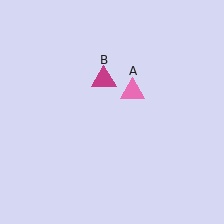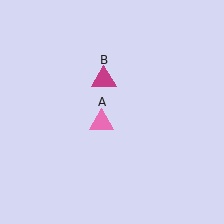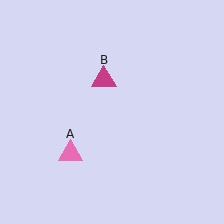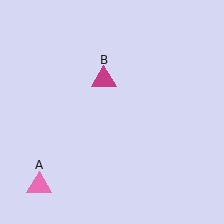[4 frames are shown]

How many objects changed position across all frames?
1 object changed position: pink triangle (object A).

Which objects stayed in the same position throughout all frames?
Magenta triangle (object B) remained stationary.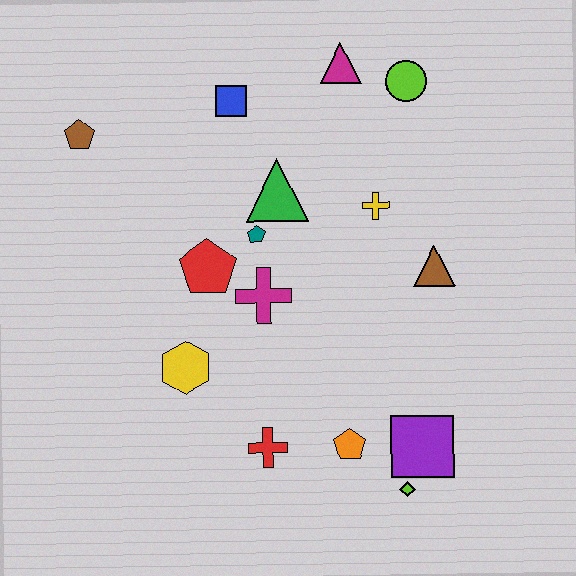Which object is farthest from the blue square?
The lime diamond is farthest from the blue square.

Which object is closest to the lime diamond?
The purple square is closest to the lime diamond.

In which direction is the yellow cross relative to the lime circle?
The yellow cross is below the lime circle.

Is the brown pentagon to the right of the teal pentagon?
No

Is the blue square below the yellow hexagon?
No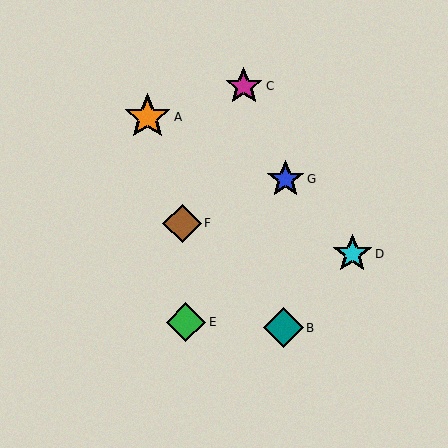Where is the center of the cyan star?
The center of the cyan star is at (352, 254).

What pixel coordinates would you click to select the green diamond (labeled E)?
Click at (186, 322) to select the green diamond E.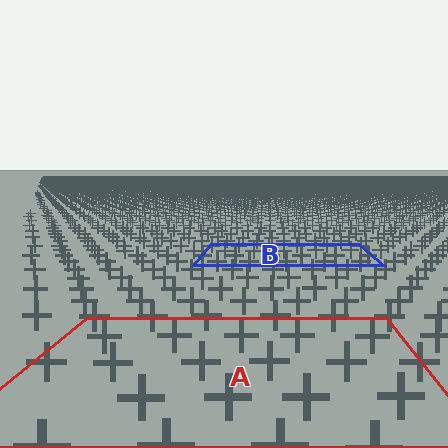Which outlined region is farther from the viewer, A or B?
Region B is farther from the viewer — the texture elements inside it appear smaller and more densely packed.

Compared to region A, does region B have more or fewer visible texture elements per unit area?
Region B has more texture elements per unit area — they are packed more densely because it is farther away.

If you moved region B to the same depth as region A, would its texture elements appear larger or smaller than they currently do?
They would appear larger. At a closer depth, the same texture elements are projected at a bigger on-screen size.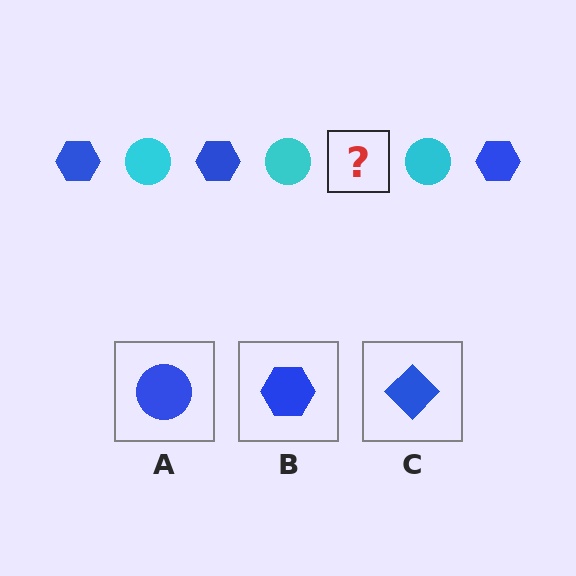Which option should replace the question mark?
Option B.